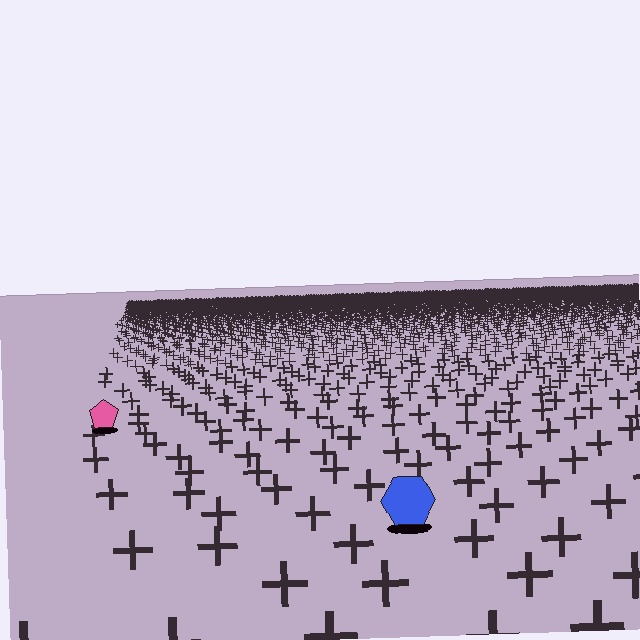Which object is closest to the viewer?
The blue hexagon is closest. The texture marks near it are larger and more spread out.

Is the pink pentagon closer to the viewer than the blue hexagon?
No. The blue hexagon is closer — you can tell from the texture gradient: the ground texture is coarser near it.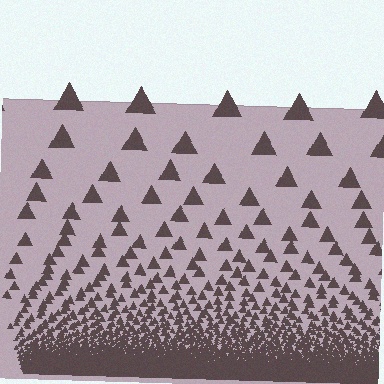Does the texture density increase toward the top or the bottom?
Density increases toward the bottom.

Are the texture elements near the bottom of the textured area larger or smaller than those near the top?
Smaller. The gradient is inverted — elements near the bottom are smaller and denser.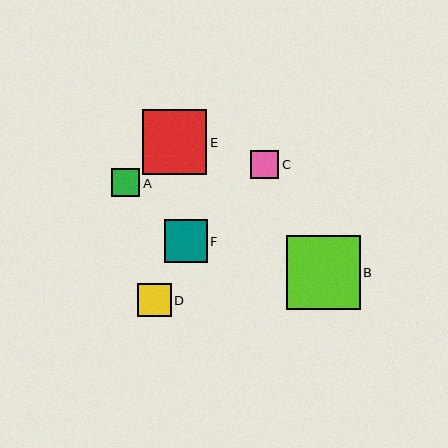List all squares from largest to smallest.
From largest to smallest: B, E, F, D, C, A.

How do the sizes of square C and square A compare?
Square C and square A are approximately the same size.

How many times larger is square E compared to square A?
Square E is approximately 2.3 times the size of square A.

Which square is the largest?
Square B is the largest with a size of approximately 74 pixels.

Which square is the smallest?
Square A is the smallest with a size of approximately 28 pixels.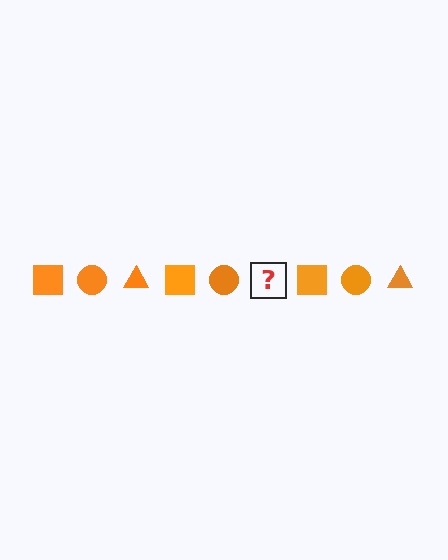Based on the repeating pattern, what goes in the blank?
The blank should be an orange triangle.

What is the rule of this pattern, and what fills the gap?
The rule is that the pattern cycles through square, circle, triangle shapes in orange. The gap should be filled with an orange triangle.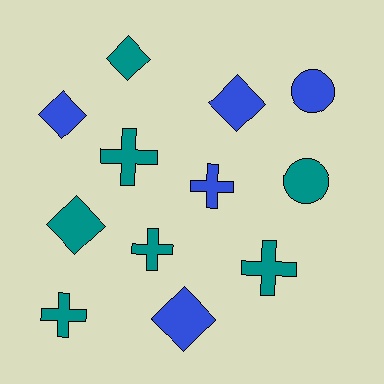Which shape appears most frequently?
Diamond, with 5 objects.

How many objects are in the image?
There are 12 objects.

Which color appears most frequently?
Teal, with 7 objects.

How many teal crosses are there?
There are 4 teal crosses.